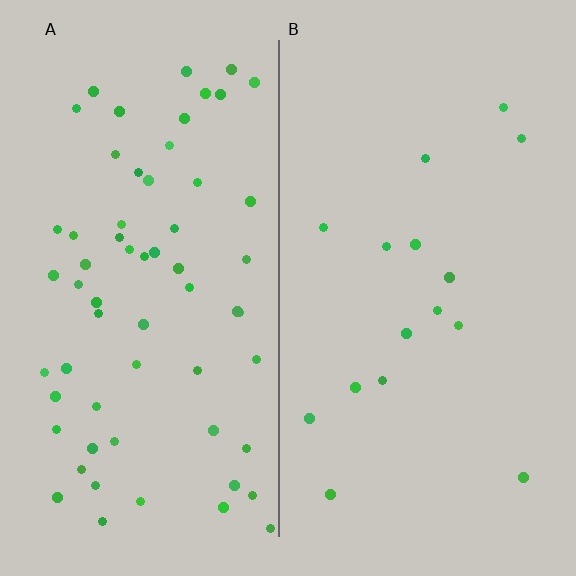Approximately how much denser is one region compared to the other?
Approximately 4.0× — region A over region B.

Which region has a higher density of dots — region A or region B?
A (the left).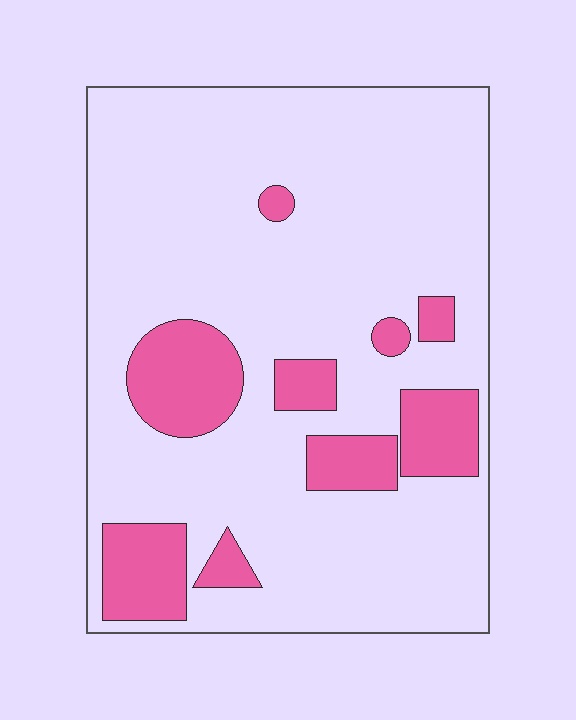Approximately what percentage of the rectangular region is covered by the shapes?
Approximately 20%.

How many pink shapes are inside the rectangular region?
9.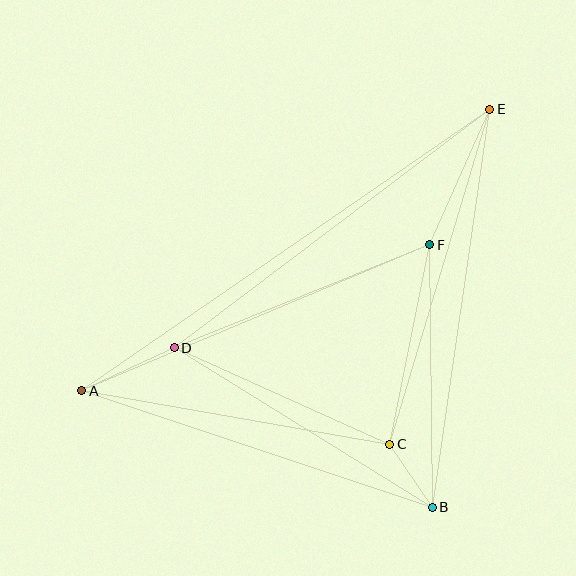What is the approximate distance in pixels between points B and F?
The distance between B and F is approximately 263 pixels.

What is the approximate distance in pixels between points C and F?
The distance between C and F is approximately 204 pixels.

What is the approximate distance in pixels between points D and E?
The distance between D and E is approximately 396 pixels.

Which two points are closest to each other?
Points B and C are closest to each other.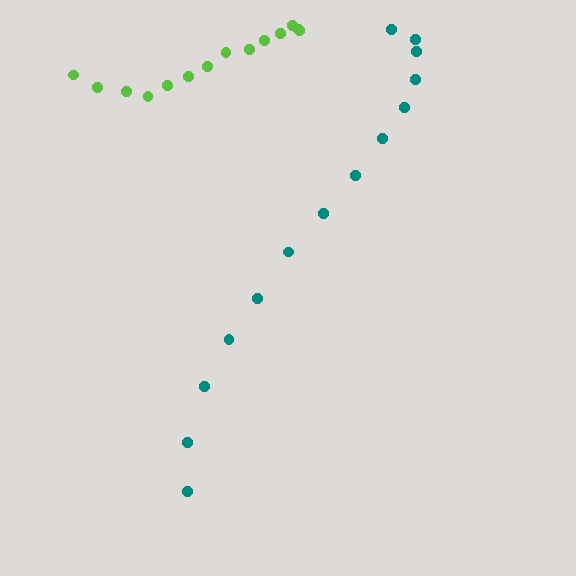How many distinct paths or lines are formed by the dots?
There are 2 distinct paths.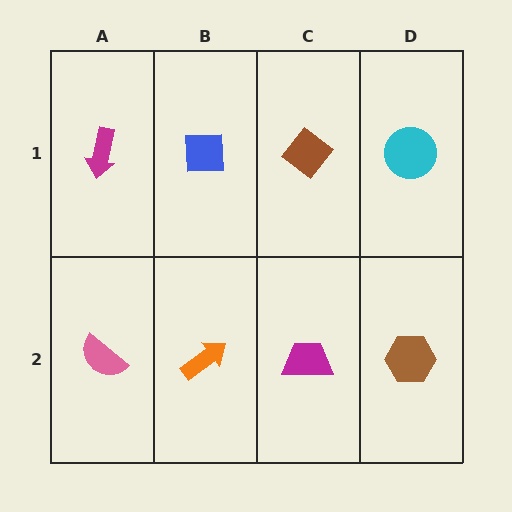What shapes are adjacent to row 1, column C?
A magenta trapezoid (row 2, column C), a blue square (row 1, column B), a cyan circle (row 1, column D).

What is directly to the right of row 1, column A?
A blue square.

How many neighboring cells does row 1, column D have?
2.